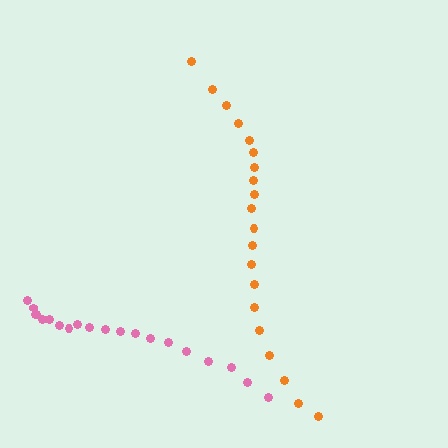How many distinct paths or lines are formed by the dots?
There are 2 distinct paths.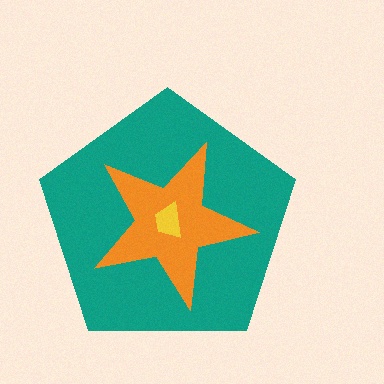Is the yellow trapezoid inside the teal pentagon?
Yes.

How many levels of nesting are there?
3.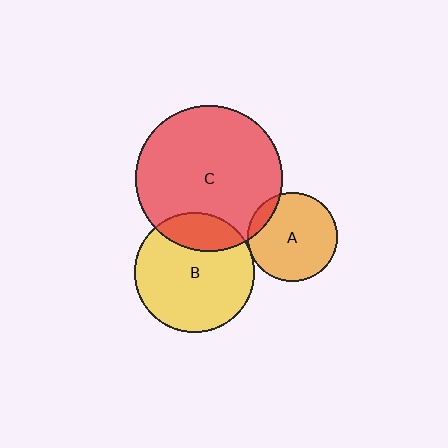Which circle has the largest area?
Circle C (red).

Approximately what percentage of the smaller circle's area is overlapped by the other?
Approximately 20%.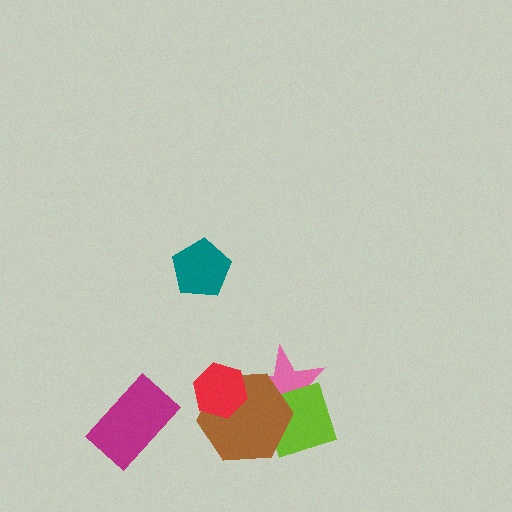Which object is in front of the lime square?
The brown hexagon is in front of the lime square.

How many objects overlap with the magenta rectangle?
0 objects overlap with the magenta rectangle.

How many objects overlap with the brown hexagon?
3 objects overlap with the brown hexagon.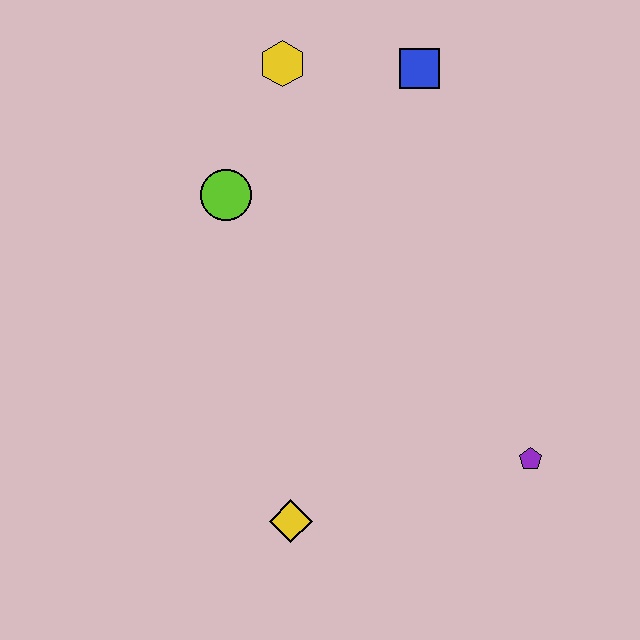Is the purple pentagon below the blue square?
Yes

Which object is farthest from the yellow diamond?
The blue square is farthest from the yellow diamond.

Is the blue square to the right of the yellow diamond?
Yes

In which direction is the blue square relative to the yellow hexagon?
The blue square is to the right of the yellow hexagon.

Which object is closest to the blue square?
The yellow hexagon is closest to the blue square.